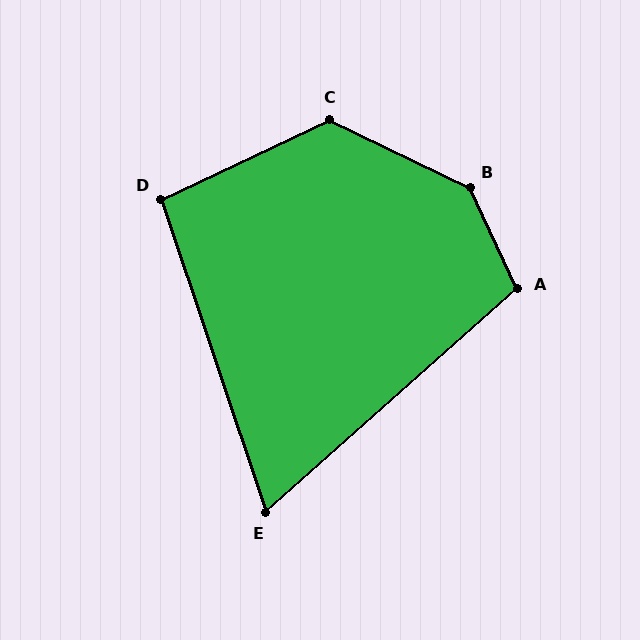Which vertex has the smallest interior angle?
E, at approximately 67 degrees.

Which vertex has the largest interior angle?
B, at approximately 141 degrees.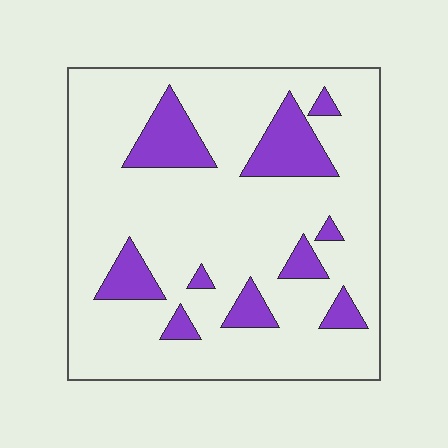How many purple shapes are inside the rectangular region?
10.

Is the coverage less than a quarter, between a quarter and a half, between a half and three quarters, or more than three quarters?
Less than a quarter.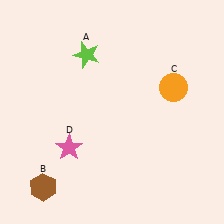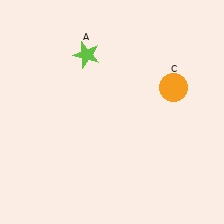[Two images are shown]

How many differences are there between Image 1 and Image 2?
There are 2 differences between the two images.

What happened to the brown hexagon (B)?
The brown hexagon (B) was removed in Image 2. It was in the bottom-left area of Image 1.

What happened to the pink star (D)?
The pink star (D) was removed in Image 2. It was in the bottom-left area of Image 1.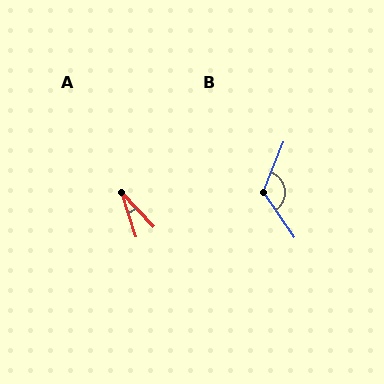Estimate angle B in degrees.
Approximately 123 degrees.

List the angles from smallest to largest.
A (25°), B (123°).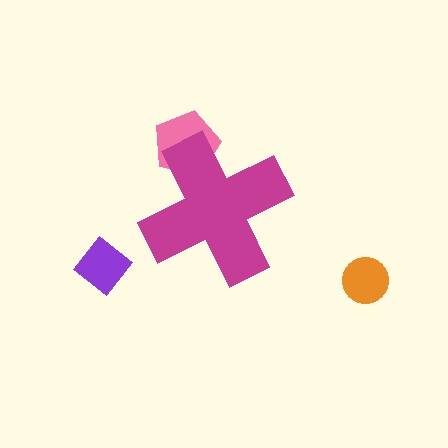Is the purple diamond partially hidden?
No, the purple diamond is fully visible.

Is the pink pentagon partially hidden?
Yes, the pink pentagon is partially hidden behind the magenta cross.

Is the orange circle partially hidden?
No, the orange circle is fully visible.